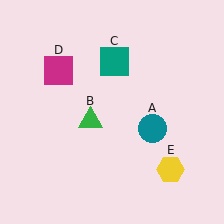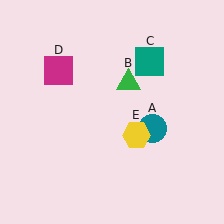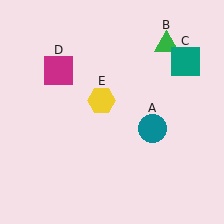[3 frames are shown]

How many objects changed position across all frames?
3 objects changed position: green triangle (object B), teal square (object C), yellow hexagon (object E).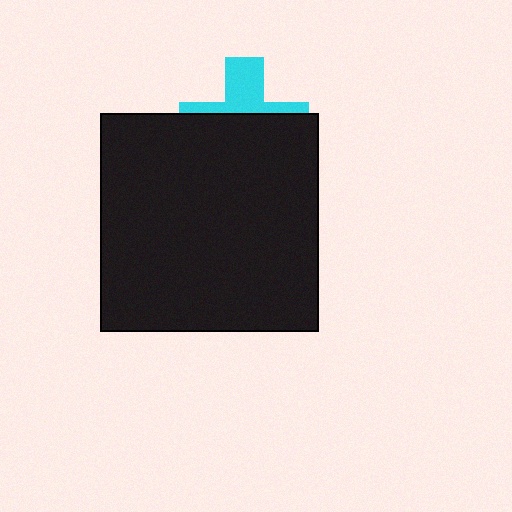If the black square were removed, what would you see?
You would see the complete cyan cross.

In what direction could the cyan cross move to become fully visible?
The cyan cross could move up. That would shift it out from behind the black square entirely.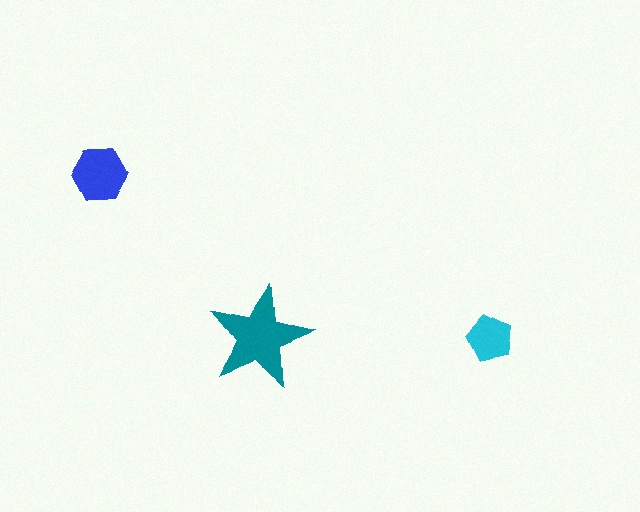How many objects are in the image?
There are 3 objects in the image.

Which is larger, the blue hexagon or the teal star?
The teal star.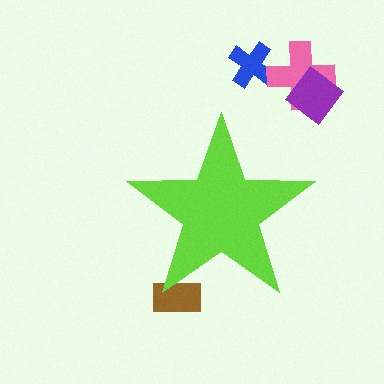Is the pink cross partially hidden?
No, the pink cross is fully visible.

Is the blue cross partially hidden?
No, the blue cross is fully visible.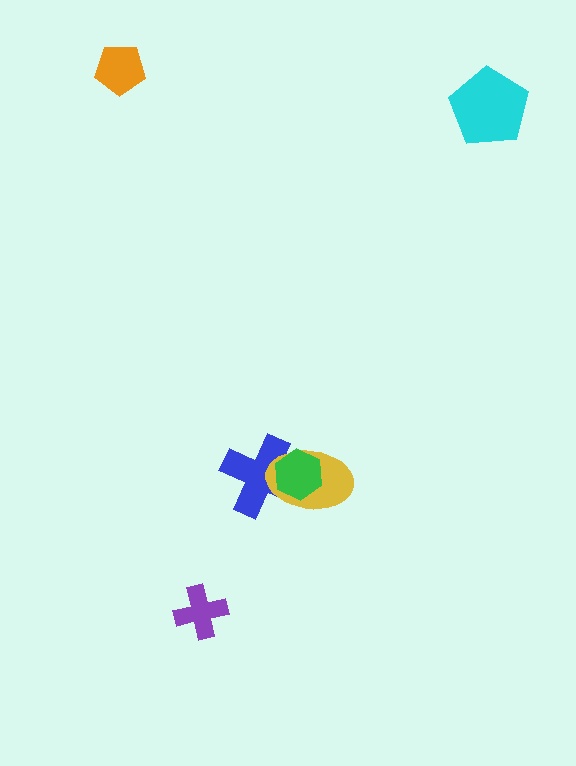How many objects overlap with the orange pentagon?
0 objects overlap with the orange pentagon.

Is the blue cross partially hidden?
Yes, it is partially covered by another shape.